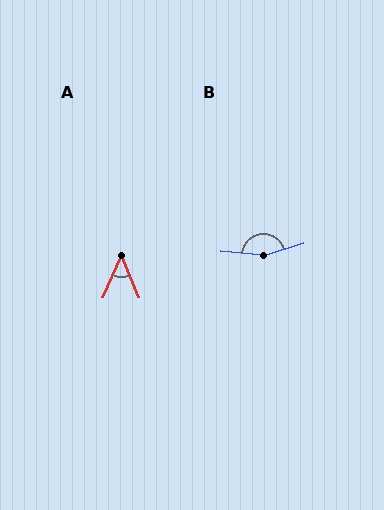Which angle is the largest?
B, at approximately 158 degrees.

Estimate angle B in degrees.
Approximately 158 degrees.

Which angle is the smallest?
A, at approximately 46 degrees.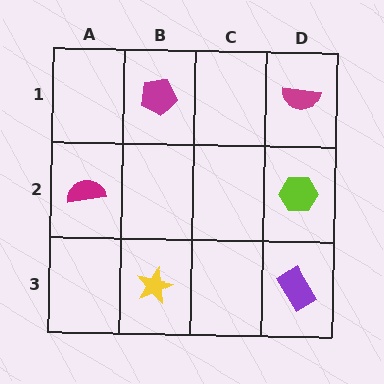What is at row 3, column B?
A yellow star.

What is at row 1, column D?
A magenta semicircle.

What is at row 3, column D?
A purple rectangle.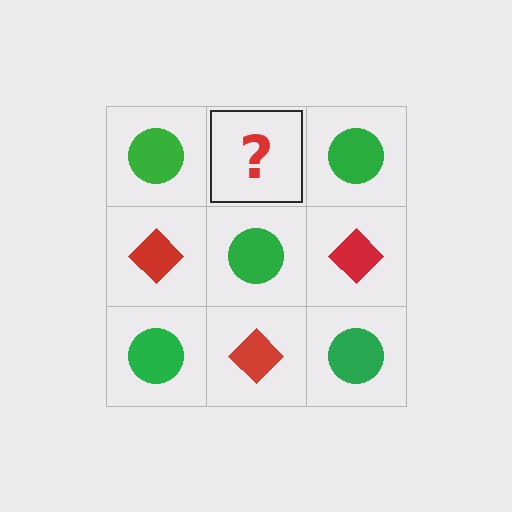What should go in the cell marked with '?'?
The missing cell should contain a red diamond.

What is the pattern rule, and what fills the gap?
The rule is that it alternates green circle and red diamond in a checkerboard pattern. The gap should be filled with a red diamond.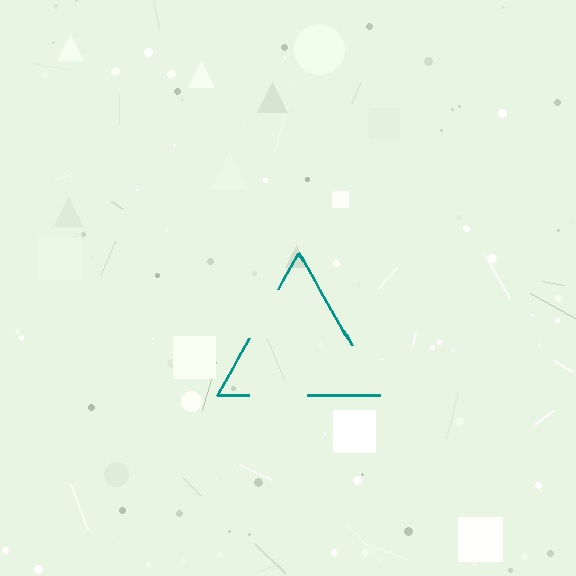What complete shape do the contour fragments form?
The contour fragments form a triangle.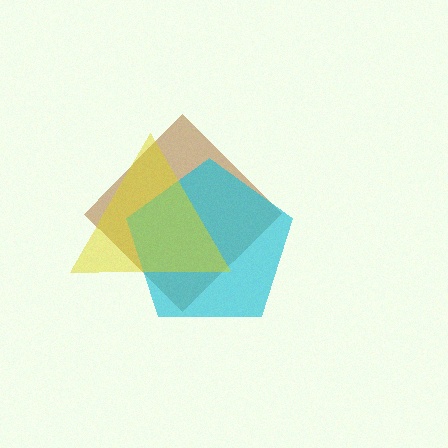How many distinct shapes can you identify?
There are 3 distinct shapes: a brown diamond, a cyan pentagon, a yellow triangle.